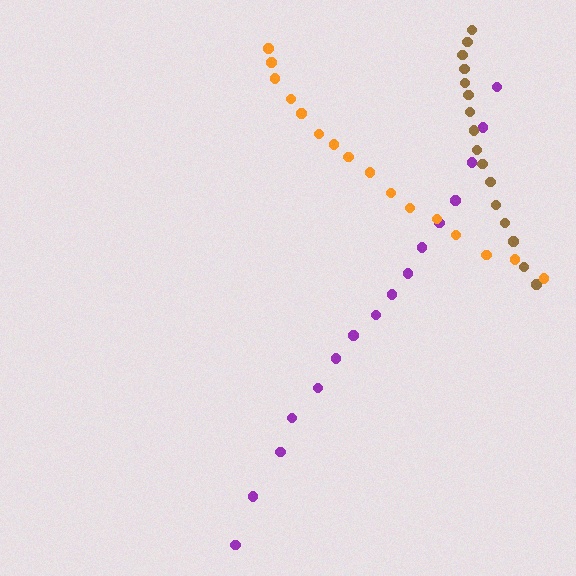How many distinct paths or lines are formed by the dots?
There are 3 distinct paths.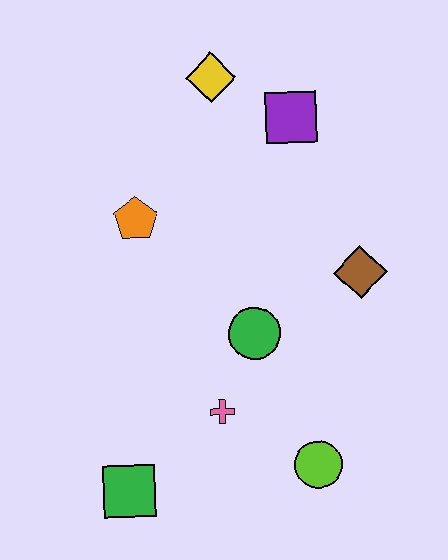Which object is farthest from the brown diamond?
The green square is farthest from the brown diamond.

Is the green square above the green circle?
No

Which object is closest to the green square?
The pink cross is closest to the green square.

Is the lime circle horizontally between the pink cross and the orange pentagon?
No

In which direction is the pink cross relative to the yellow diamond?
The pink cross is below the yellow diamond.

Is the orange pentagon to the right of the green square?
Yes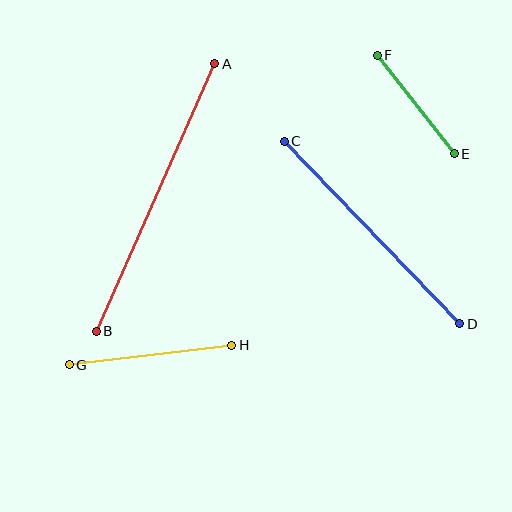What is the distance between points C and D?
The distance is approximately 254 pixels.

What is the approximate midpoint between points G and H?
The midpoint is at approximately (150, 355) pixels.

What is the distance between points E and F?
The distance is approximately 125 pixels.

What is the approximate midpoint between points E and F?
The midpoint is at approximately (416, 104) pixels.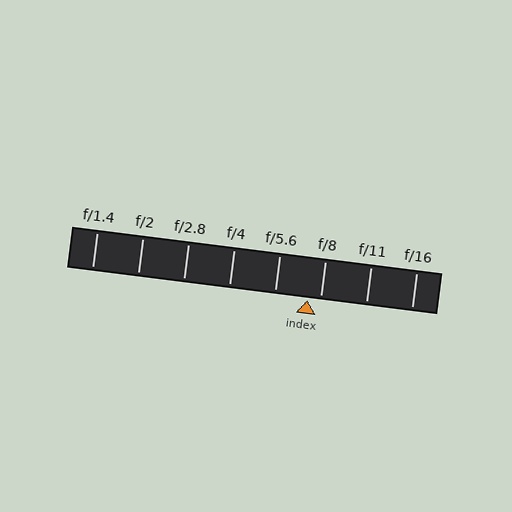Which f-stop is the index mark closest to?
The index mark is closest to f/8.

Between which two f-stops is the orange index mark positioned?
The index mark is between f/5.6 and f/8.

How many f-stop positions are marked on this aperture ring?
There are 8 f-stop positions marked.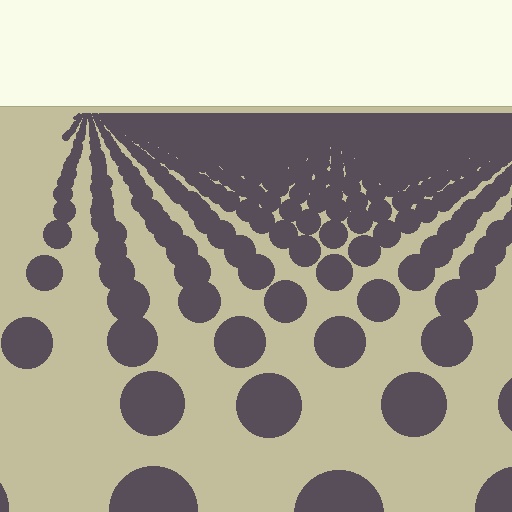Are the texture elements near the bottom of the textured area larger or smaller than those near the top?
Larger. Near the bottom, elements are closer to the viewer and appear at a bigger on-screen size.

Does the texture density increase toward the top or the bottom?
Density increases toward the top.